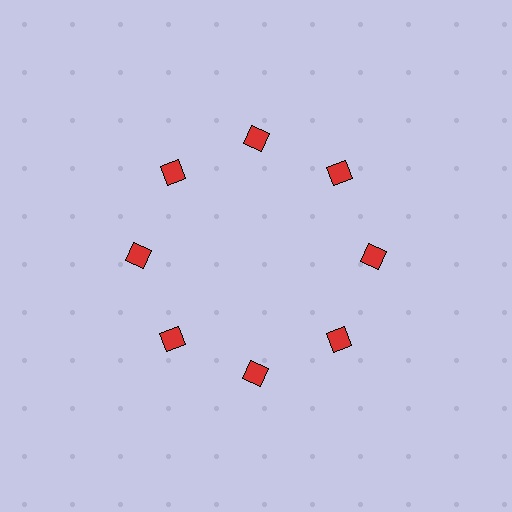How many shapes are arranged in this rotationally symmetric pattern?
There are 8 shapes, arranged in 8 groups of 1.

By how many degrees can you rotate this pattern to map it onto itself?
The pattern maps onto itself every 45 degrees of rotation.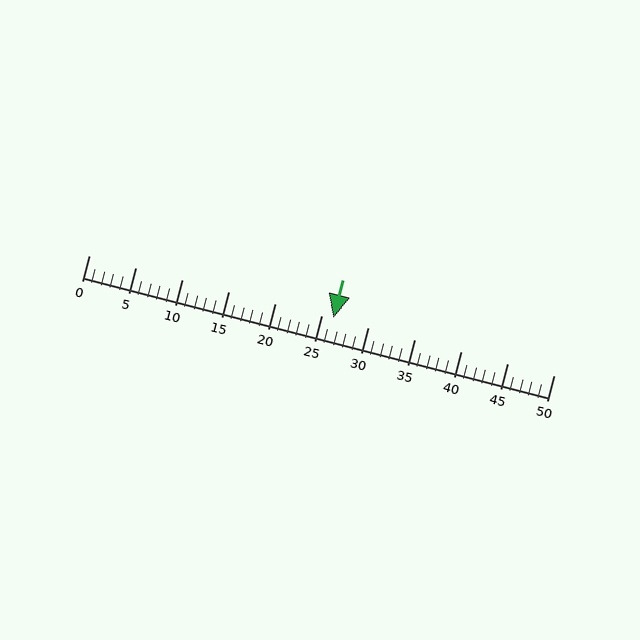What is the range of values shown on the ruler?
The ruler shows values from 0 to 50.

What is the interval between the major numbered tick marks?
The major tick marks are spaced 5 units apart.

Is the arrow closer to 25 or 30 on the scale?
The arrow is closer to 25.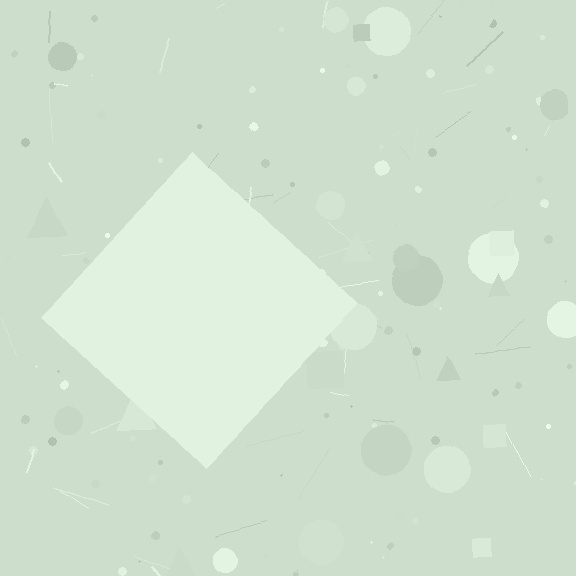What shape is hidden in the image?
A diamond is hidden in the image.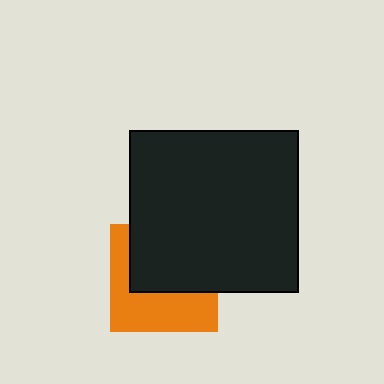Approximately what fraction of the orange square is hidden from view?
Roughly 53% of the orange square is hidden behind the black rectangle.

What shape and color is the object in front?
The object in front is a black rectangle.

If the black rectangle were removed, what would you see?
You would see the complete orange square.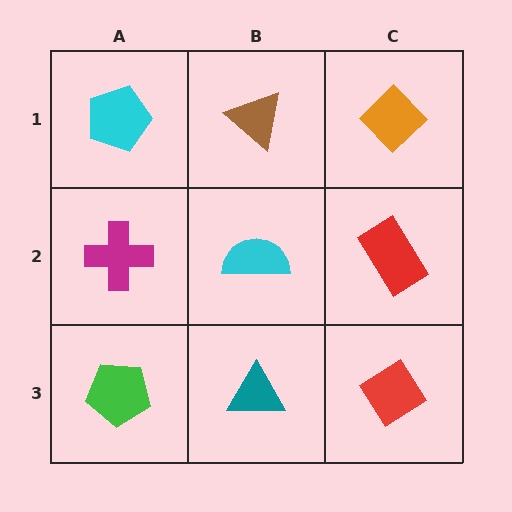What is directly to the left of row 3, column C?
A teal triangle.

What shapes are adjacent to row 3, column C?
A red rectangle (row 2, column C), a teal triangle (row 3, column B).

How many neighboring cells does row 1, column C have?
2.